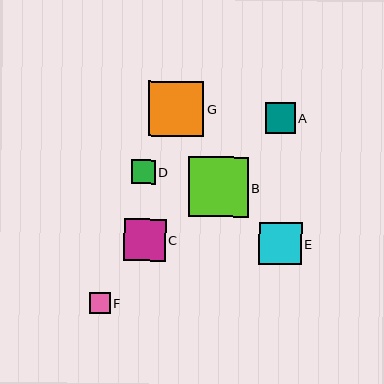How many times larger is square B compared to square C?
Square B is approximately 1.4 times the size of square C.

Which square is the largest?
Square B is the largest with a size of approximately 60 pixels.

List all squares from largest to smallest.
From largest to smallest: B, G, E, C, A, D, F.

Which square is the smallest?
Square F is the smallest with a size of approximately 21 pixels.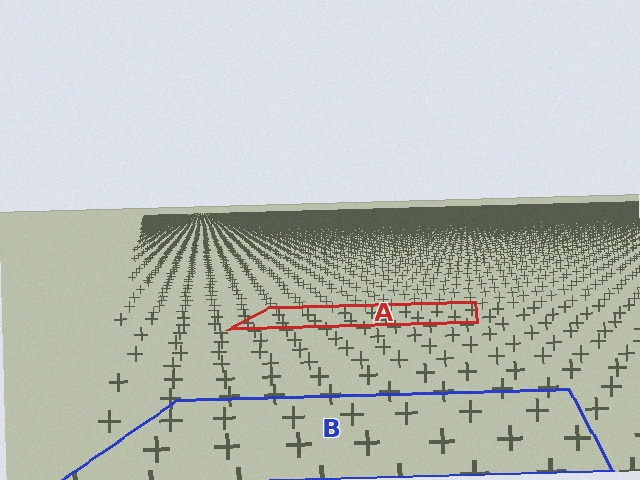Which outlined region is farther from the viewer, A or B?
Region A is farther from the viewer — the texture elements inside it appear smaller and more densely packed.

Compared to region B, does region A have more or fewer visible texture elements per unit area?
Region A has more texture elements per unit area — they are packed more densely because it is farther away.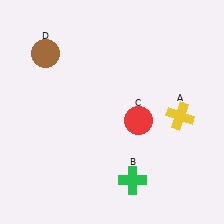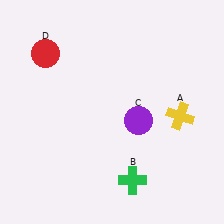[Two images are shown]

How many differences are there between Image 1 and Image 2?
There are 2 differences between the two images.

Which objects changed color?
C changed from red to purple. D changed from brown to red.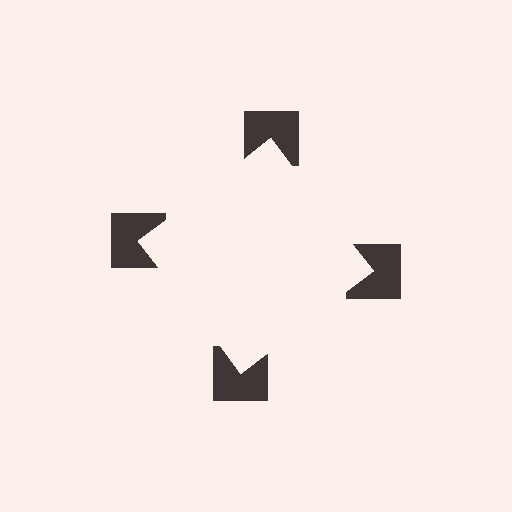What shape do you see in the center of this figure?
An illusory square — its edges are inferred from the aligned wedge cuts in the notched squares, not physically drawn.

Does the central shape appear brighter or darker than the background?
It typically appears slightly brighter than the background, even though no actual brightness change is drawn.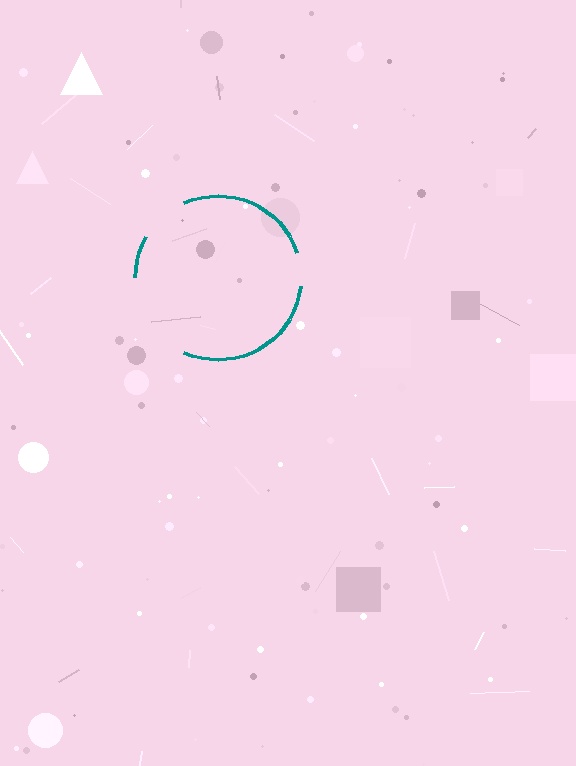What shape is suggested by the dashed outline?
The dashed outline suggests a circle.